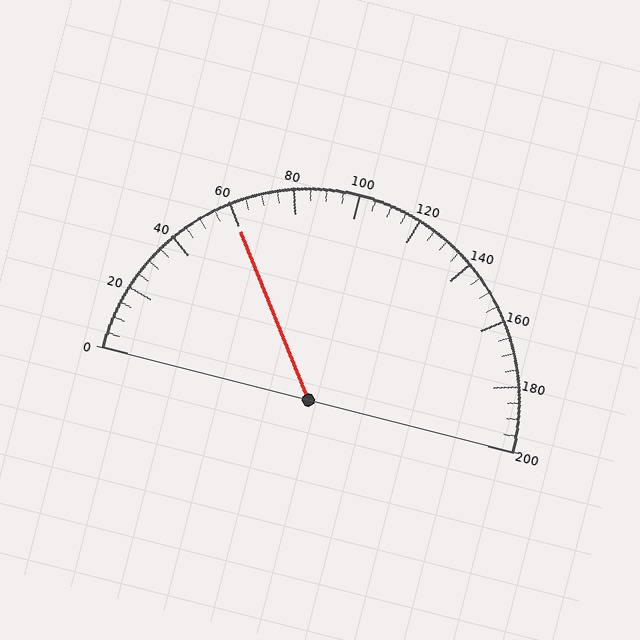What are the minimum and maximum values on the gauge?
The gauge ranges from 0 to 200.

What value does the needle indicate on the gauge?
The needle indicates approximately 60.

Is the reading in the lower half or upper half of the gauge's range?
The reading is in the lower half of the range (0 to 200).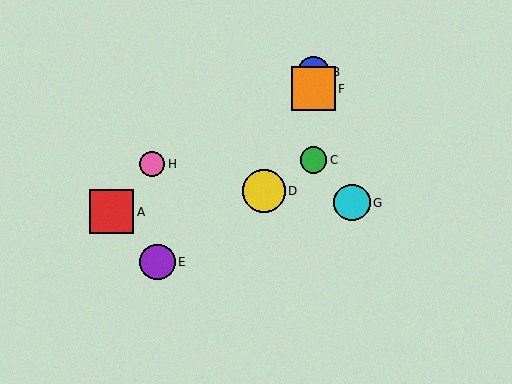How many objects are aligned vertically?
3 objects (B, C, F) are aligned vertically.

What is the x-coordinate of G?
Object G is at x≈352.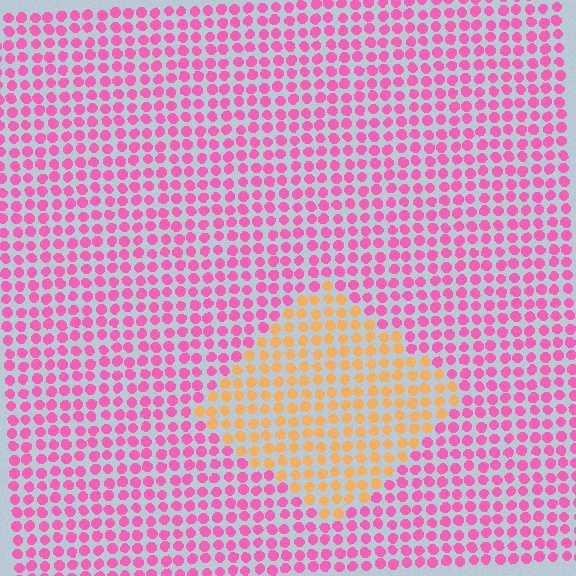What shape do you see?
I see a diamond.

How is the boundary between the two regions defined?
The boundary is defined purely by a slight shift in hue (about 67 degrees). Spacing, size, and orientation are identical on both sides.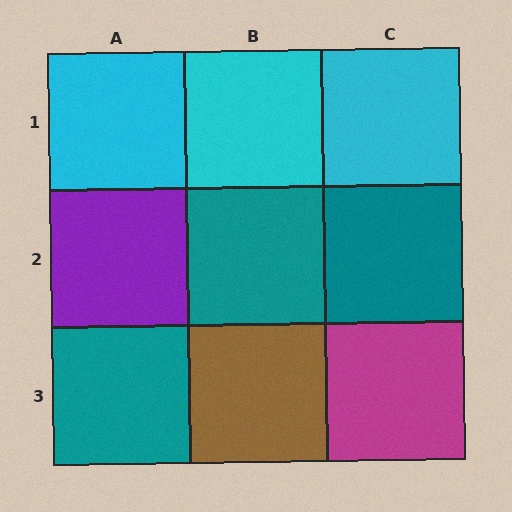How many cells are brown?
1 cell is brown.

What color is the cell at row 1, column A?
Cyan.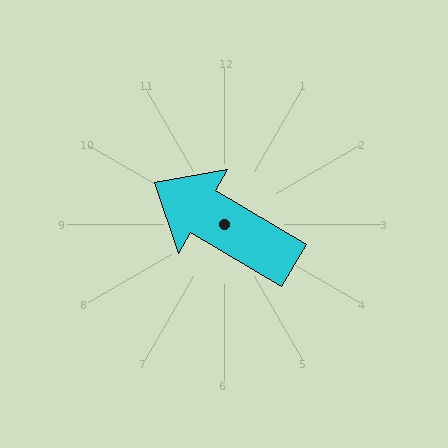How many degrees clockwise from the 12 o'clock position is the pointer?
Approximately 301 degrees.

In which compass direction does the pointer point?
Northwest.